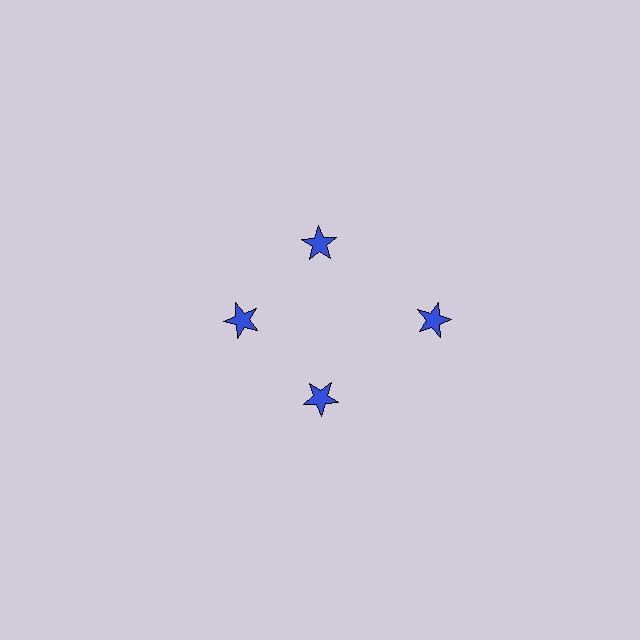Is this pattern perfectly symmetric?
No. The 4 blue stars are arranged in a ring, but one element near the 3 o'clock position is pushed outward from the center, breaking the 4-fold rotational symmetry.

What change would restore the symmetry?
The symmetry would be restored by moving it inward, back onto the ring so that all 4 stars sit at equal angles and equal distance from the center.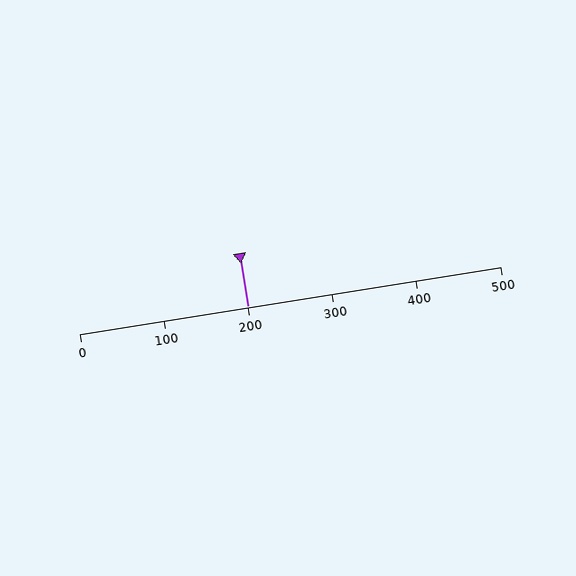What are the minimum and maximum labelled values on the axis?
The axis runs from 0 to 500.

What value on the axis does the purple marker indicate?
The marker indicates approximately 200.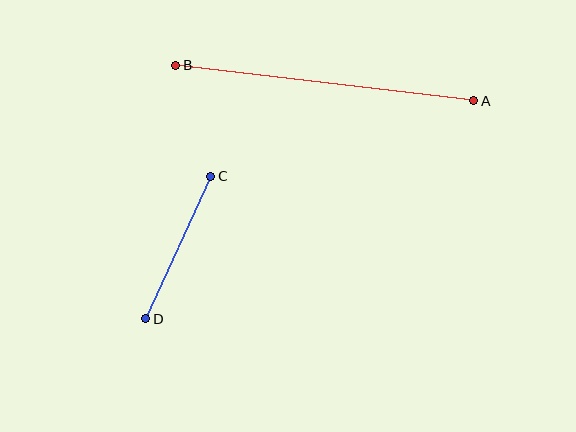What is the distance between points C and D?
The distance is approximately 156 pixels.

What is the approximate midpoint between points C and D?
The midpoint is at approximately (178, 248) pixels.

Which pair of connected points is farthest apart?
Points A and B are farthest apart.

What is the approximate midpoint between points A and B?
The midpoint is at approximately (325, 83) pixels.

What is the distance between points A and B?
The distance is approximately 300 pixels.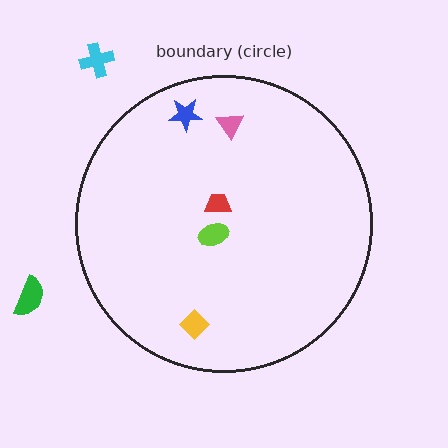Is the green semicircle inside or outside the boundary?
Outside.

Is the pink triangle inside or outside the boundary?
Inside.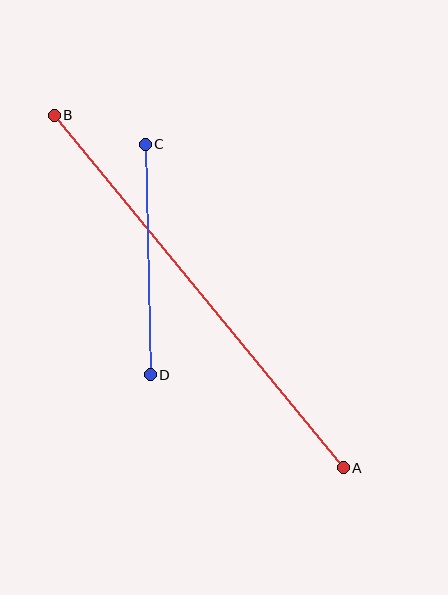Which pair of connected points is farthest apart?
Points A and B are farthest apart.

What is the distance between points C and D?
The distance is approximately 231 pixels.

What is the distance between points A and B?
The distance is approximately 456 pixels.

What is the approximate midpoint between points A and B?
The midpoint is at approximately (199, 292) pixels.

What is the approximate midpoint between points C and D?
The midpoint is at approximately (148, 259) pixels.